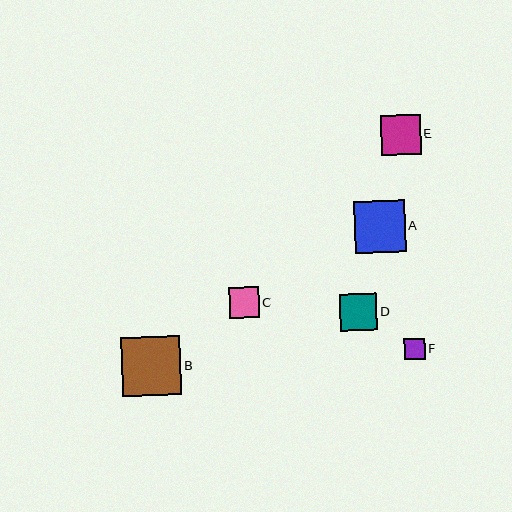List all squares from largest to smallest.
From largest to smallest: B, A, E, D, C, F.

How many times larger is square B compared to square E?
Square B is approximately 1.5 times the size of square E.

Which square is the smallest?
Square F is the smallest with a size of approximately 21 pixels.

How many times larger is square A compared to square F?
Square A is approximately 2.5 times the size of square F.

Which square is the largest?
Square B is the largest with a size of approximately 59 pixels.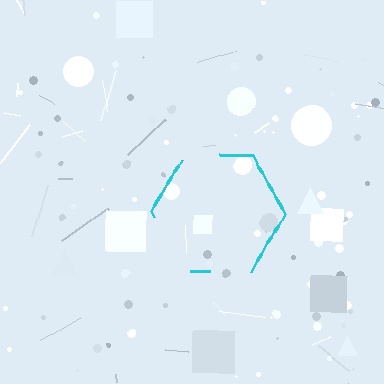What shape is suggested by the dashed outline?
The dashed outline suggests a hexagon.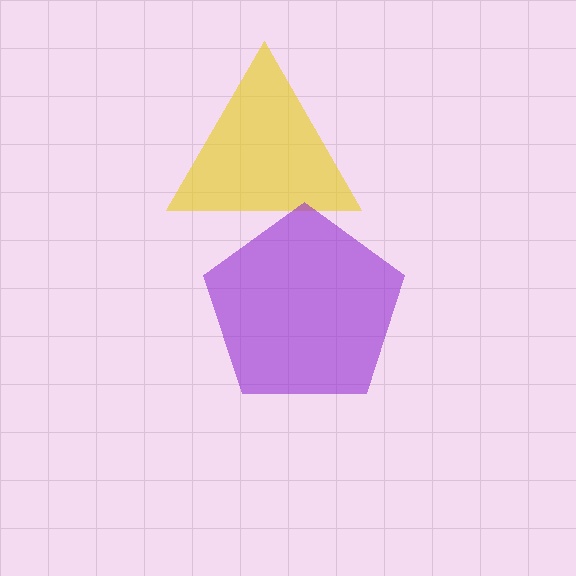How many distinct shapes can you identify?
There are 2 distinct shapes: a yellow triangle, a purple pentagon.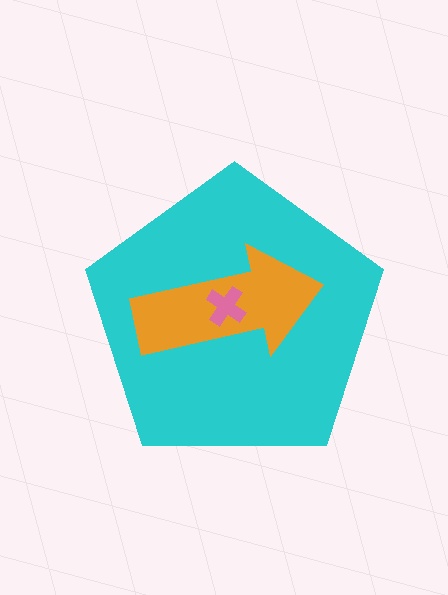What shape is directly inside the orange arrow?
The pink cross.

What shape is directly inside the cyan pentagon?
The orange arrow.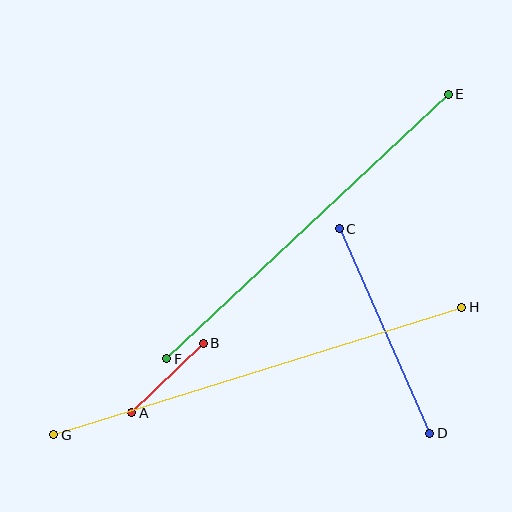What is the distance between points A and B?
The distance is approximately 100 pixels.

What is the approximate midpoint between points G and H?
The midpoint is at approximately (258, 371) pixels.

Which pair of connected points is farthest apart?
Points G and H are farthest apart.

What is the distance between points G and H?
The distance is approximately 428 pixels.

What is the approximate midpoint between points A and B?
The midpoint is at approximately (168, 378) pixels.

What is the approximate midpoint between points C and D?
The midpoint is at approximately (385, 331) pixels.